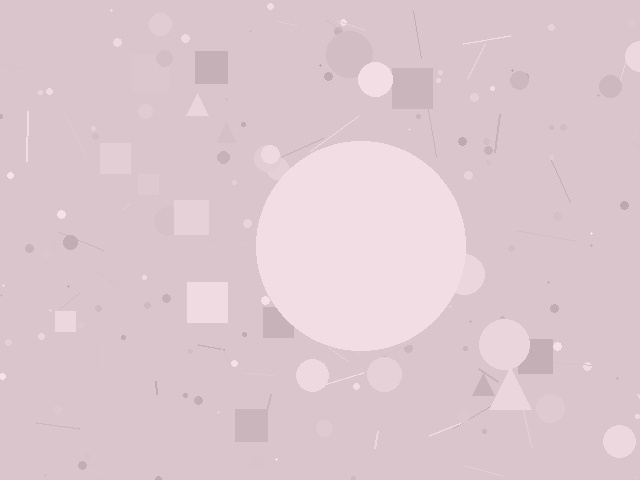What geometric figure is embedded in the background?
A circle is embedded in the background.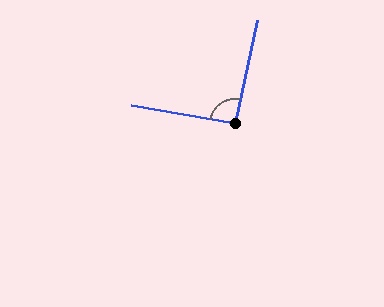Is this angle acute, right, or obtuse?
It is approximately a right angle.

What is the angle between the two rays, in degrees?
Approximately 92 degrees.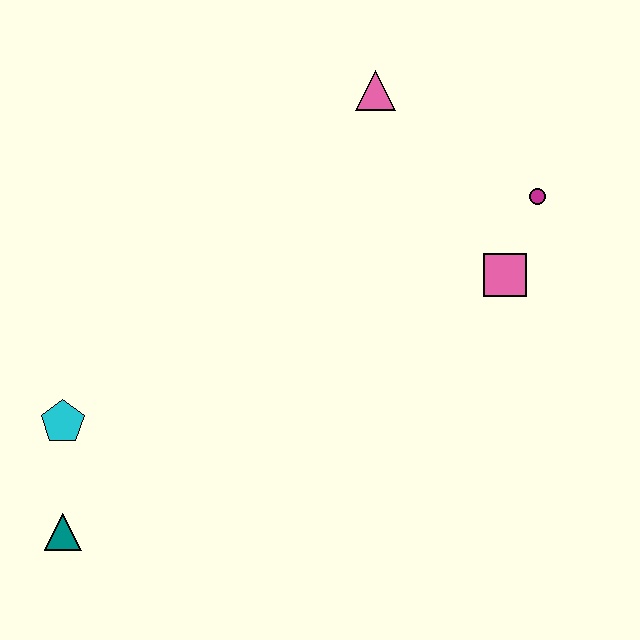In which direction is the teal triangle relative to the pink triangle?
The teal triangle is below the pink triangle.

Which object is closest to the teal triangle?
The cyan pentagon is closest to the teal triangle.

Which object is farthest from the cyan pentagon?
The magenta circle is farthest from the cyan pentagon.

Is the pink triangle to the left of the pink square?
Yes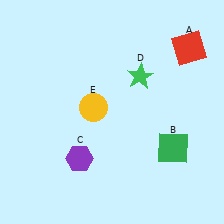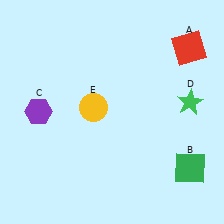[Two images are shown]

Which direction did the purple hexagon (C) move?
The purple hexagon (C) moved up.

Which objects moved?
The objects that moved are: the green square (B), the purple hexagon (C), the green star (D).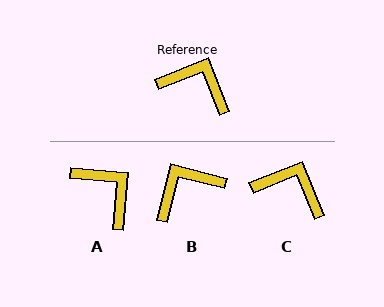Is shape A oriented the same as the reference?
No, it is off by about 26 degrees.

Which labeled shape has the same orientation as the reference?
C.